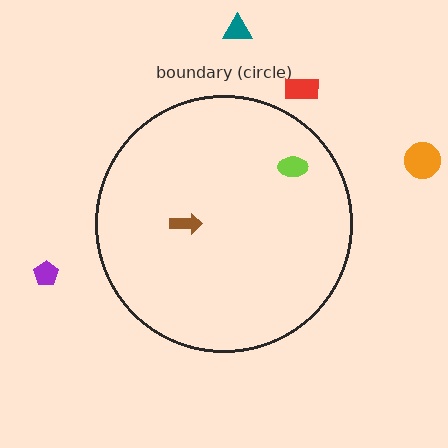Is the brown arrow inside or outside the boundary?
Inside.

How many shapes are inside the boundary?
2 inside, 4 outside.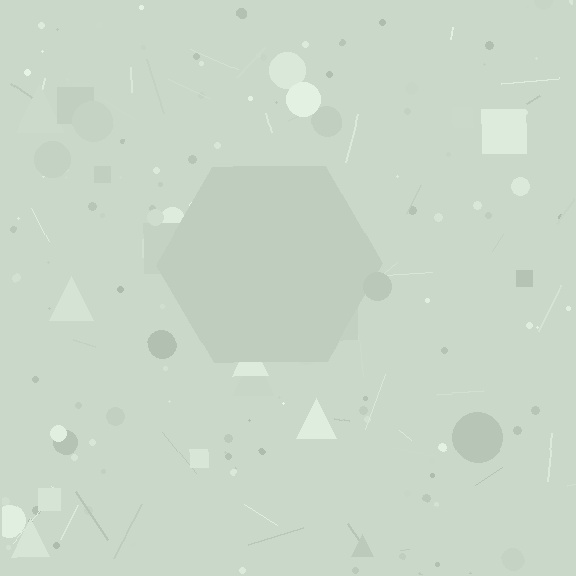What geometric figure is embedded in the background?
A hexagon is embedded in the background.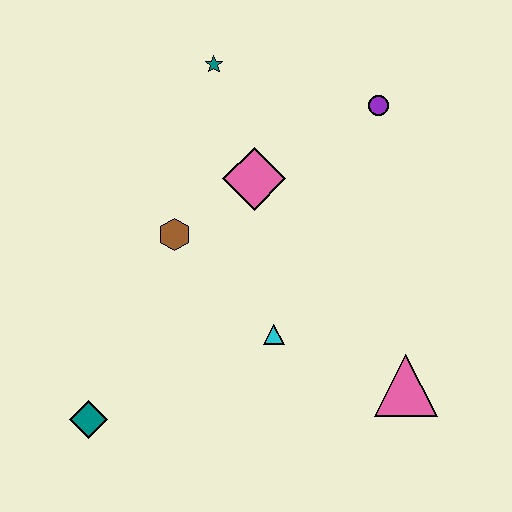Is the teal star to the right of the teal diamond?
Yes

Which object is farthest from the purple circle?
The teal diamond is farthest from the purple circle.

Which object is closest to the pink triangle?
The cyan triangle is closest to the pink triangle.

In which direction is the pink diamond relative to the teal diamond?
The pink diamond is above the teal diamond.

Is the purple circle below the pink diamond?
No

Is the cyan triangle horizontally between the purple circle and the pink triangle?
No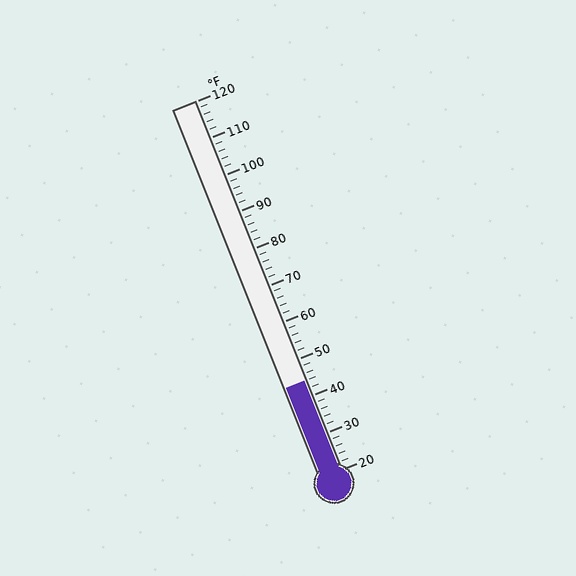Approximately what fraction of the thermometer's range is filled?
The thermometer is filled to approximately 25% of its range.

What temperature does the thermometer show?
The thermometer shows approximately 44°F.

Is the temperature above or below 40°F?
The temperature is above 40°F.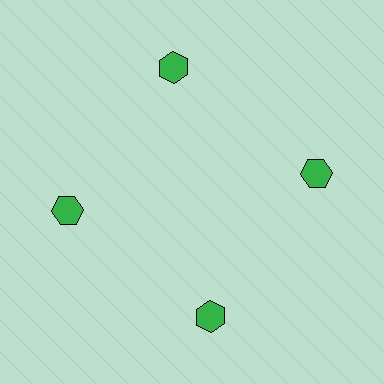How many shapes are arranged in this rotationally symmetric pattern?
There are 4 shapes, arranged in 4 groups of 1.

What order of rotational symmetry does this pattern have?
This pattern has 4-fold rotational symmetry.